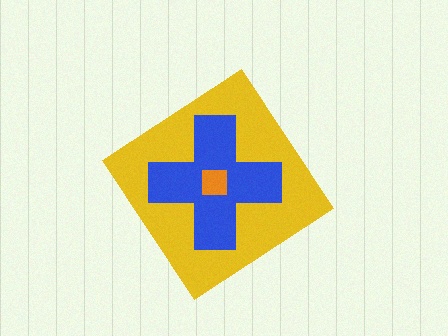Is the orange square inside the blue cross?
Yes.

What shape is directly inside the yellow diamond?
The blue cross.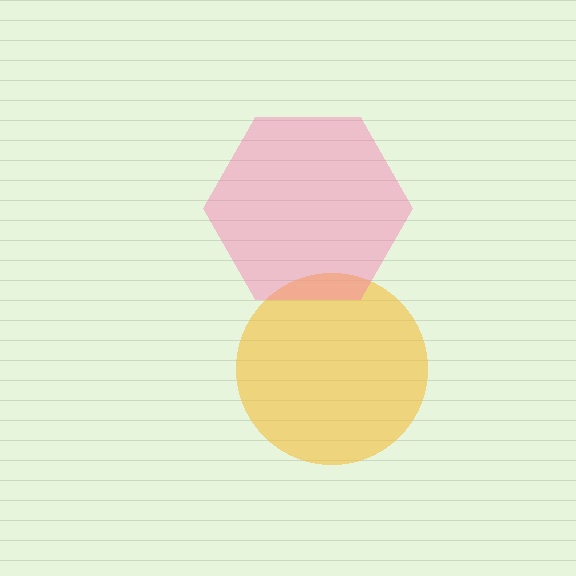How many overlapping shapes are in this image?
There are 2 overlapping shapes in the image.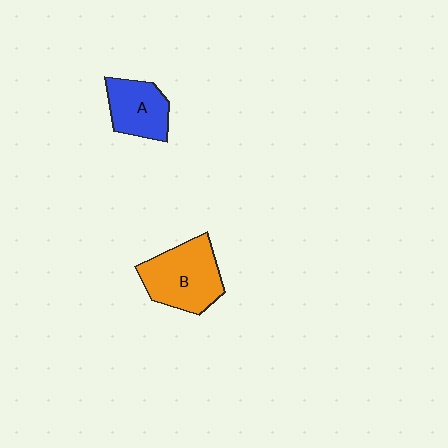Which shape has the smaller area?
Shape A (blue).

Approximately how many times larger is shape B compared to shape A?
Approximately 1.4 times.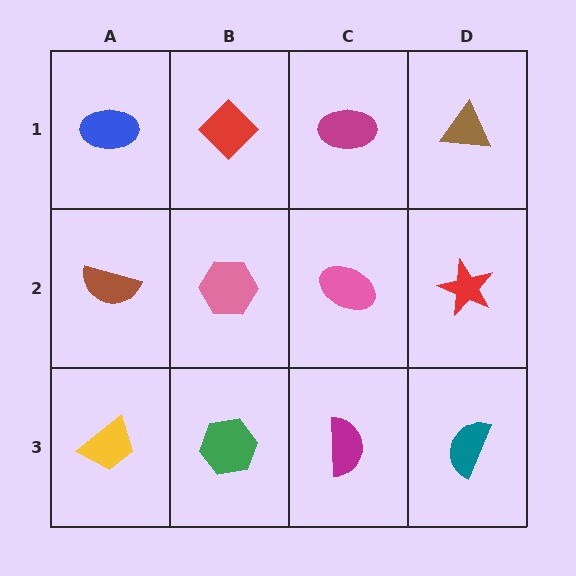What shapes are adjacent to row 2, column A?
A blue ellipse (row 1, column A), a yellow trapezoid (row 3, column A), a pink hexagon (row 2, column B).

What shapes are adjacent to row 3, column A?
A brown semicircle (row 2, column A), a green hexagon (row 3, column B).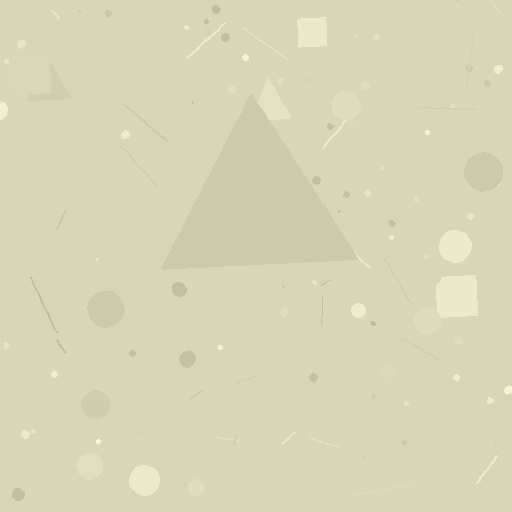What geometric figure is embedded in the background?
A triangle is embedded in the background.